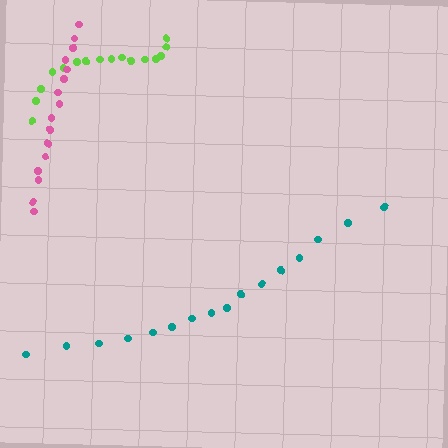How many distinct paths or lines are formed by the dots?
There are 3 distinct paths.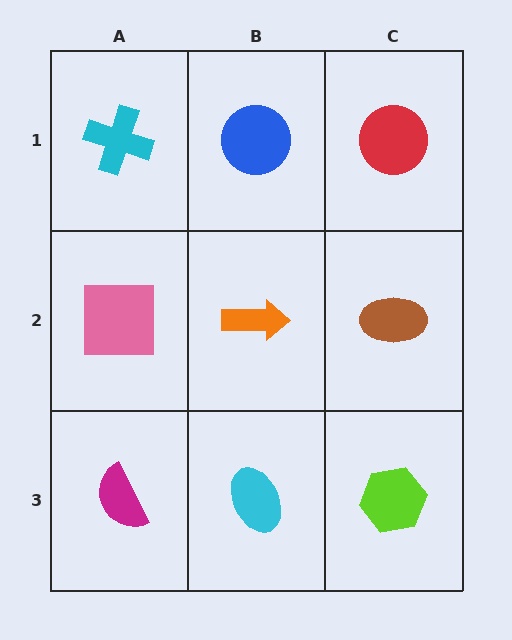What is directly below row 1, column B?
An orange arrow.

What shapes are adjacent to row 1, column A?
A pink square (row 2, column A), a blue circle (row 1, column B).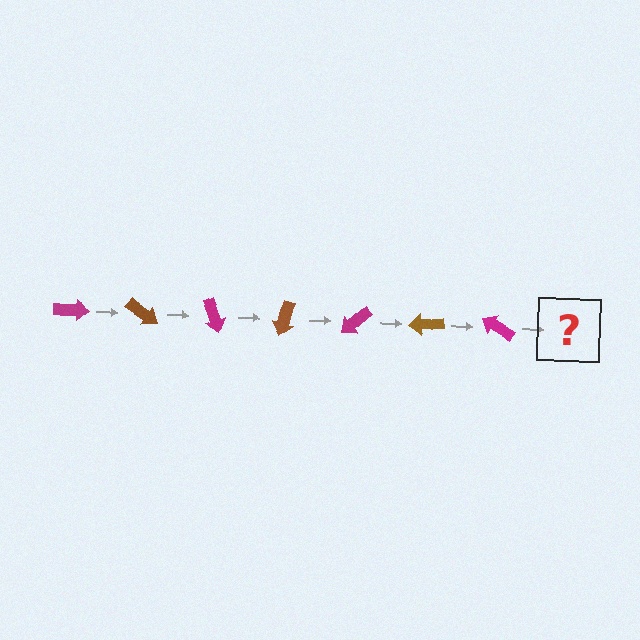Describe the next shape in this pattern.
It should be a brown arrow, rotated 245 degrees from the start.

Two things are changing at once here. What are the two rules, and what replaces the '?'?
The two rules are that it rotates 35 degrees each step and the color cycles through magenta and brown. The '?' should be a brown arrow, rotated 245 degrees from the start.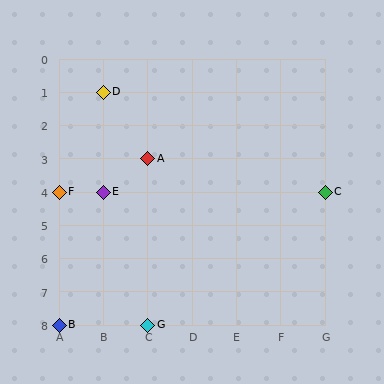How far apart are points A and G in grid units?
Points A and G are 5 rows apart.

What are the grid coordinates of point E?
Point E is at grid coordinates (B, 4).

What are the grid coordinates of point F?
Point F is at grid coordinates (A, 4).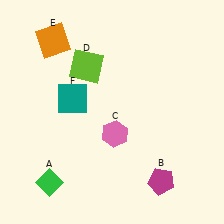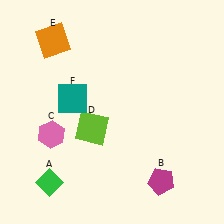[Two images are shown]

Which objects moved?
The objects that moved are: the pink hexagon (C), the lime square (D).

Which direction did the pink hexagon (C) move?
The pink hexagon (C) moved left.